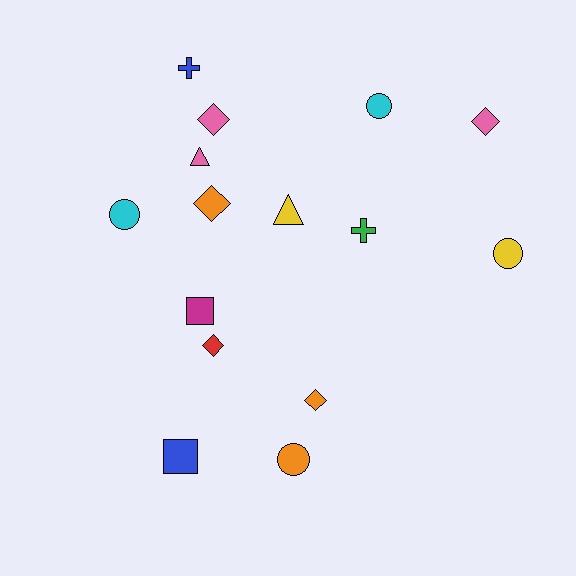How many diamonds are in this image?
There are 5 diamonds.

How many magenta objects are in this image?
There is 1 magenta object.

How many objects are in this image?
There are 15 objects.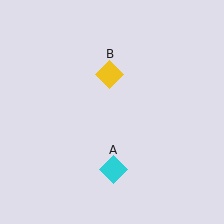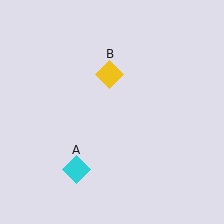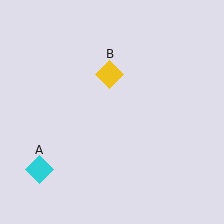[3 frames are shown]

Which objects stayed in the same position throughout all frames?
Yellow diamond (object B) remained stationary.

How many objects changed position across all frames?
1 object changed position: cyan diamond (object A).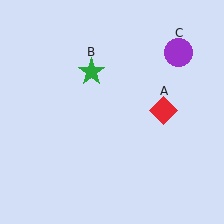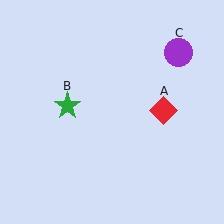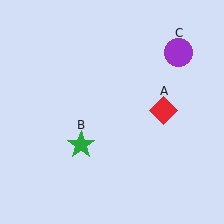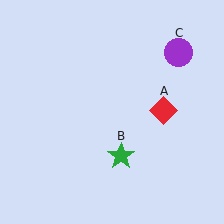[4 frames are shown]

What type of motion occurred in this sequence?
The green star (object B) rotated counterclockwise around the center of the scene.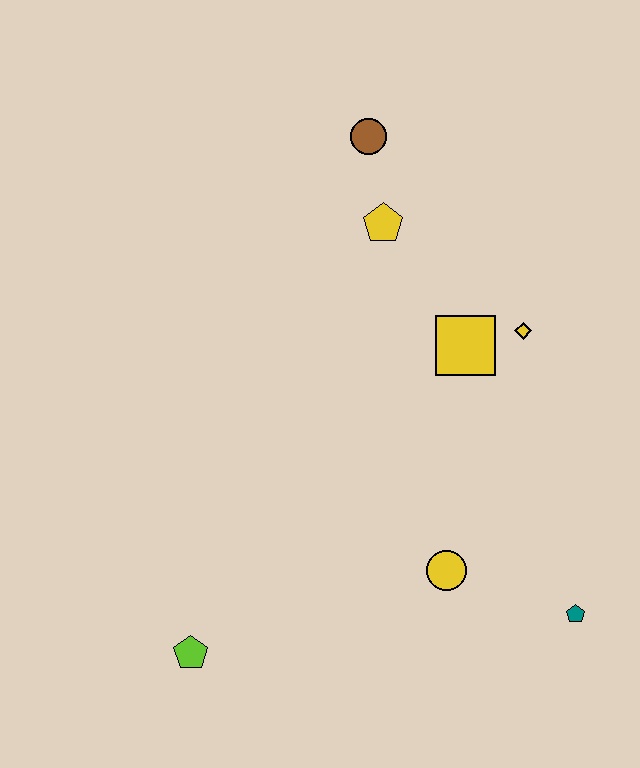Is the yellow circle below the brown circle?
Yes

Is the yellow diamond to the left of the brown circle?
No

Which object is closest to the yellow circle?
The teal pentagon is closest to the yellow circle.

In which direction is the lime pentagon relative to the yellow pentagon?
The lime pentagon is below the yellow pentagon.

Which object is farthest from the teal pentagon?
The brown circle is farthest from the teal pentagon.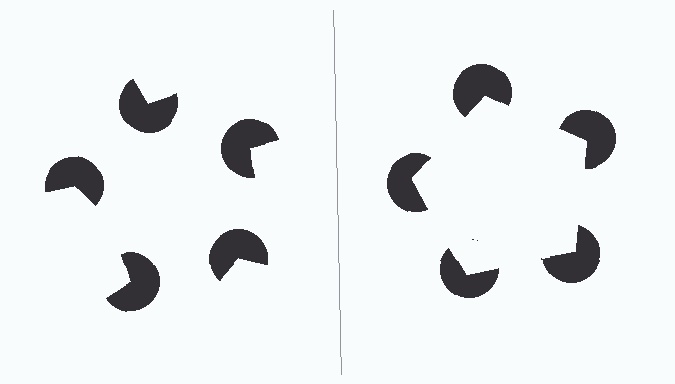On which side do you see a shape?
An illusory pentagon appears on the right side. On the left side the wedge cuts are rotated, so no coherent shape forms.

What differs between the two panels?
The pac-man discs are positioned identically on both sides; only the wedge orientations differ. On the right they align to a pentagon; on the left they are misaligned.